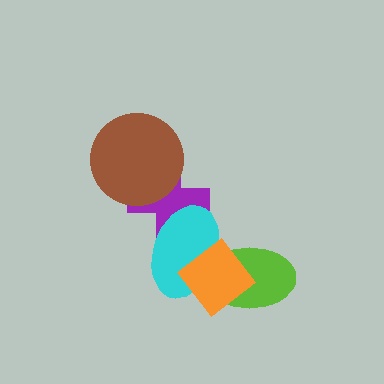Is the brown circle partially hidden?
No, no other shape covers it.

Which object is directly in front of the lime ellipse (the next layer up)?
The cyan ellipse is directly in front of the lime ellipse.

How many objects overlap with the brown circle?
1 object overlaps with the brown circle.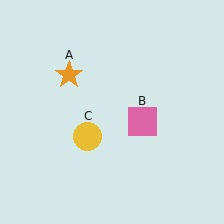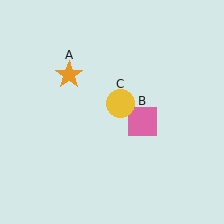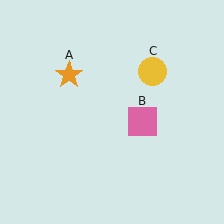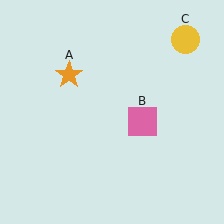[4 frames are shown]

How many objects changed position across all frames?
1 object changed position: yellow circle (object C).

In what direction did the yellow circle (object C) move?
The yellow circle (object C) moved up and to the right.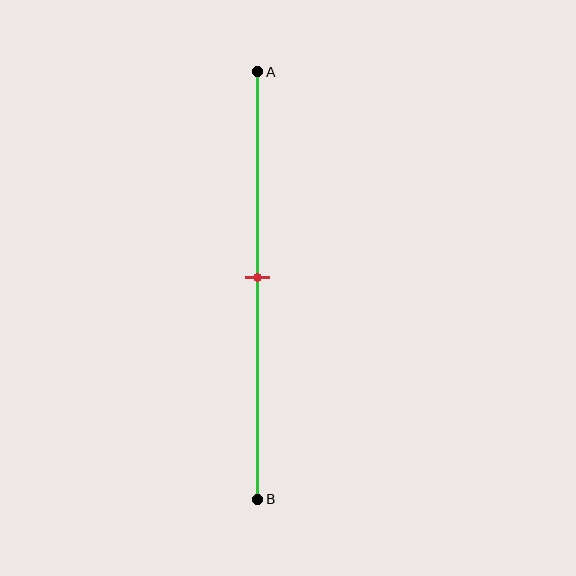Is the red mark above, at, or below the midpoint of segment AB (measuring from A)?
The red mark is approximately at the midpoint of segment AB.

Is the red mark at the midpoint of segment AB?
Yes, the mark is approximately at the midpoint.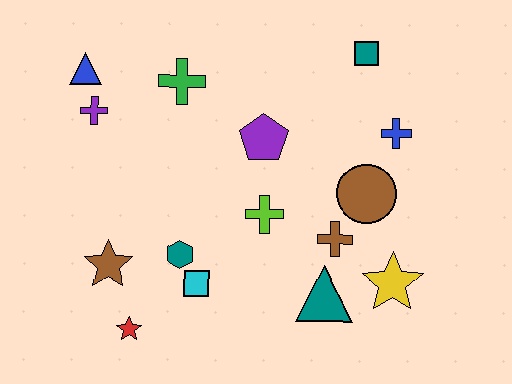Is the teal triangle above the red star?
Yes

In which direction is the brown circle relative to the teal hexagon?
The brown circle is to the right of the teal hexagon.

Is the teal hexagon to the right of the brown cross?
No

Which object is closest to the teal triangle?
The brown cross is closest to the teal triangle.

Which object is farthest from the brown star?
The teal square is farthest from the brown star.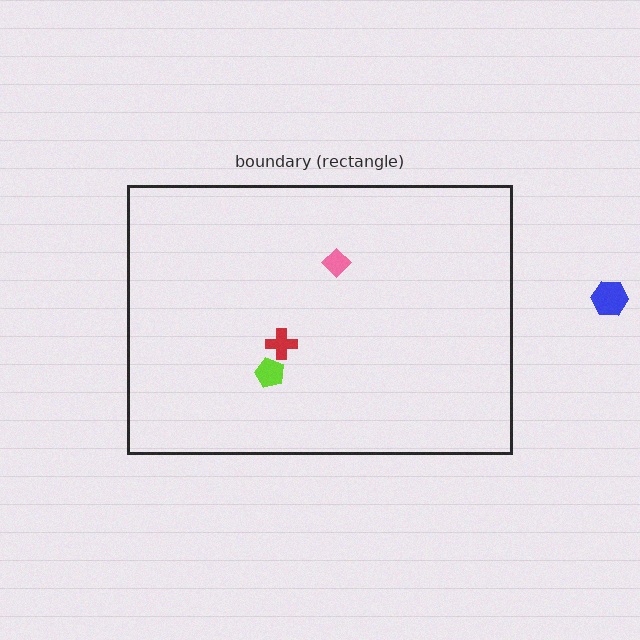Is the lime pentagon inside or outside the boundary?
Inside.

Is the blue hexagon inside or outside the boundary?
Outside.